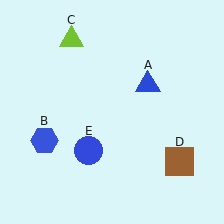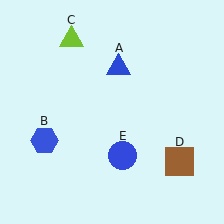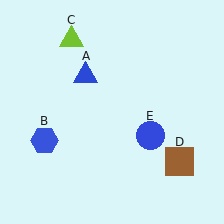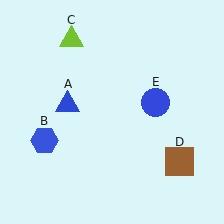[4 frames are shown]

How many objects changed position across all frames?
2 objects changed position: blue triangle (object A), blue circle (object E).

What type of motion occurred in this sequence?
The blue triangle (object A), blue circle (object E) rotated counterclockwise around the center of the scene.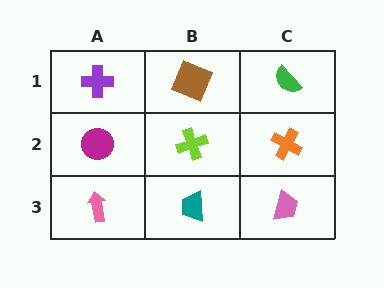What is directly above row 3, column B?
A lime cross.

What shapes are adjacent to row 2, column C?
A green semicircle (row 1, column C), a pink trapezoid (row 3, column C), a lime cross (row 2, column B).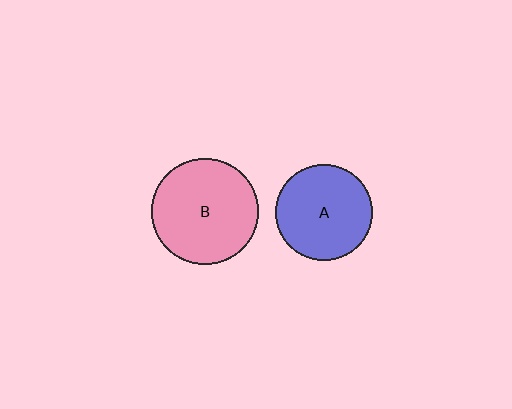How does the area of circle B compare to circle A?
Approximately 1.2 times.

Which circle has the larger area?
Circle B (pink).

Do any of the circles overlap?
No, none of the circles overlap.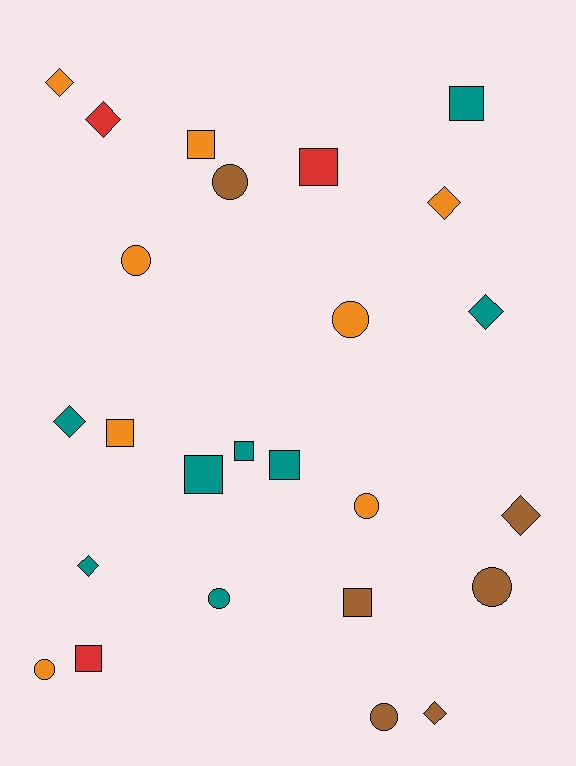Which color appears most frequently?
Orange, with 8 objects.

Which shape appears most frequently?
Square, with 9 objects.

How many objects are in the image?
There are 25 objects.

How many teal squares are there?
There are 4 teal squares.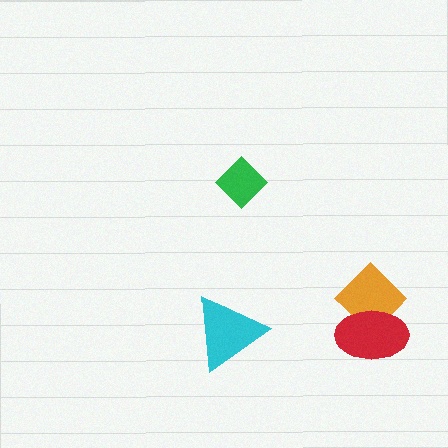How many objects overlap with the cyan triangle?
0 objects overlap with the cyan triangle.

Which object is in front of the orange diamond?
The red ellipse is in front of the orange diamond.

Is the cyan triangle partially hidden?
No, no other shape covers it.